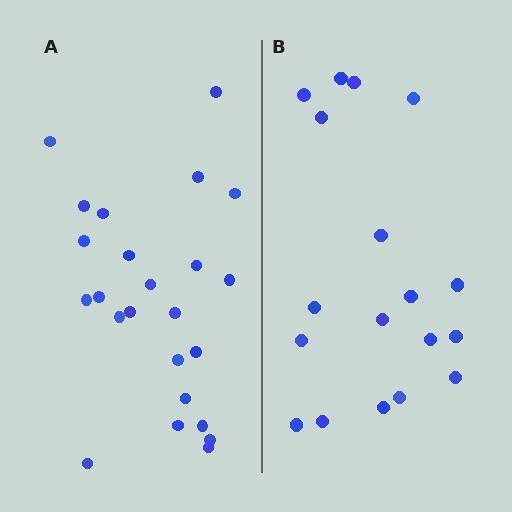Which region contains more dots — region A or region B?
Region A (the left region) has more dots.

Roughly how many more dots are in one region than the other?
Region A has about 6 more dots than region B.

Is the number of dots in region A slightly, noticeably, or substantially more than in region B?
Region A has noticeably more, but not dramatically so. The ratio is roughly 1.3 to 1.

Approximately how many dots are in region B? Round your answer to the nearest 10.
About 20 dots. (The exact count is 18, which rounds to 20.)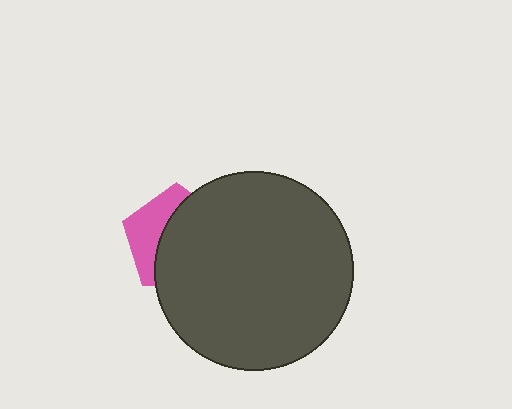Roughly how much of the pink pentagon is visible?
A small part of it is visible (roughly 36%).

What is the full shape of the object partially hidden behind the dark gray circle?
The partially hidden object is a pink pentagon.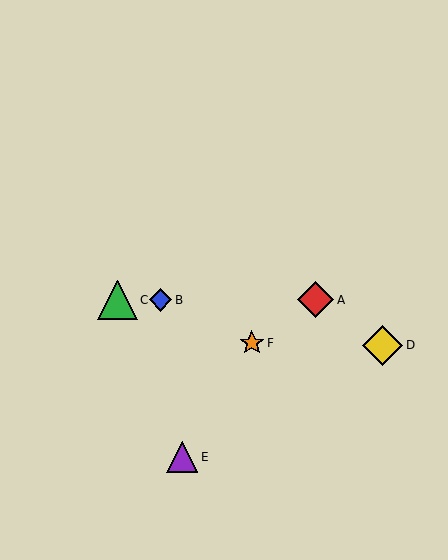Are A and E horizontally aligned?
No, A is at y≈300 and E is at y≈457.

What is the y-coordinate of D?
Object D is at y≈345.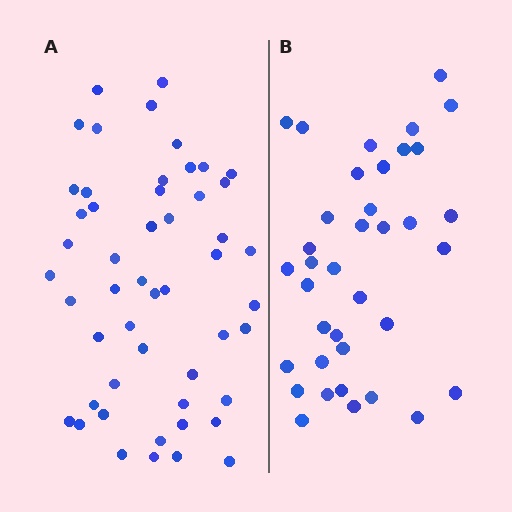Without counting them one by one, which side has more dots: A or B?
Region A (the left region) has more dots.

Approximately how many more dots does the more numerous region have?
Region A has approximately 15 more dots than region B.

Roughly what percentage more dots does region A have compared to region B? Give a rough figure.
About 40% more.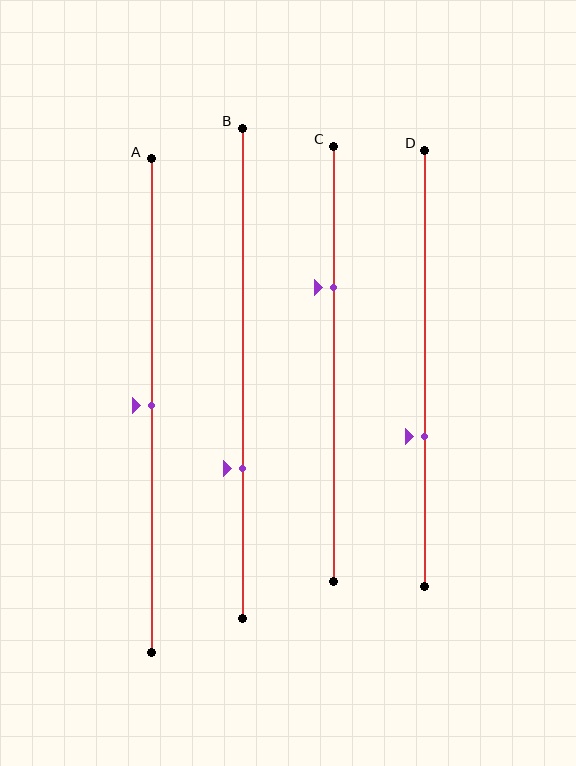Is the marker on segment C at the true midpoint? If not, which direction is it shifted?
No, the marker on segment C is shifted upward by about 18% of the segment length.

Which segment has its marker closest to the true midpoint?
Segment A has its marker closest to the true midpoint.